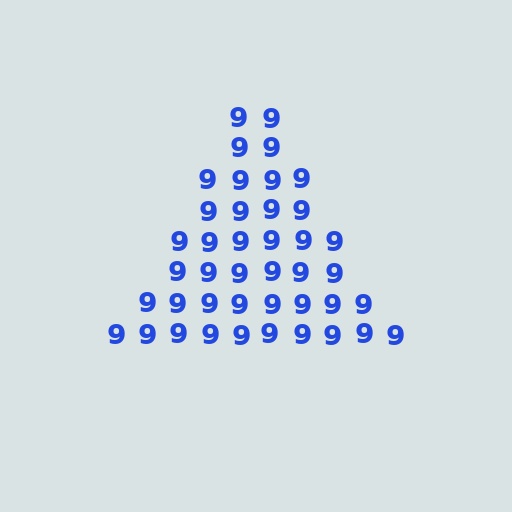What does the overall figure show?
The overall figure shows a triangle.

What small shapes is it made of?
It is made of small digit 9's.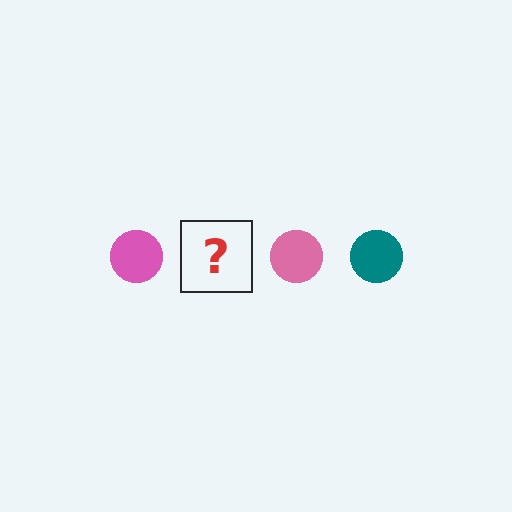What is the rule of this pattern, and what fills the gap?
The rule is that the pattern cycles through pink, teal circles. The gap should be filled with a teal circle.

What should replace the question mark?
The question mark should be replaced with a teal circle.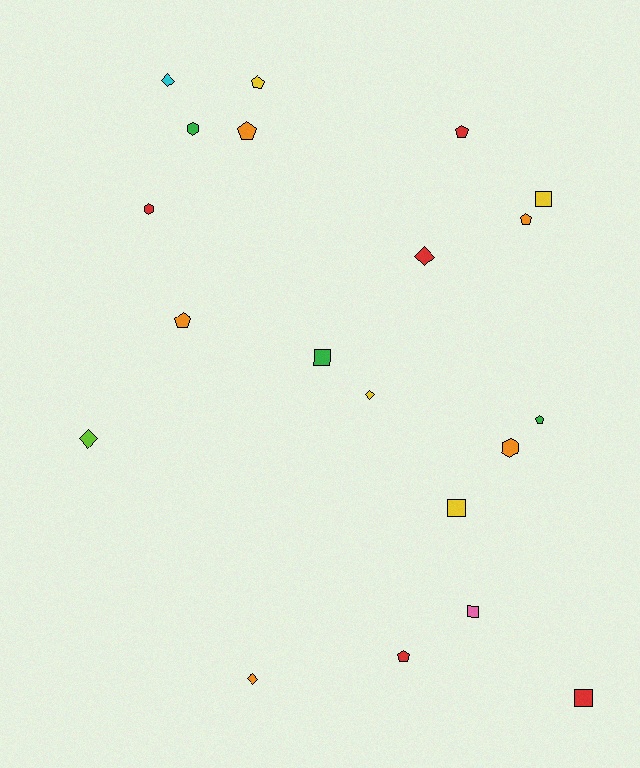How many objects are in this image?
There are 20 objects.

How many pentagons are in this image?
There are 7 pentagons.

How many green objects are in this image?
There are 3 green objects.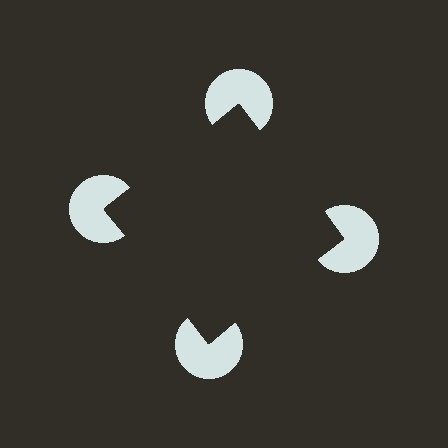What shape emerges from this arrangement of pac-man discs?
An illusory square — its edges are inferred from the aligned wedge cuts in the pac-man discs, not physically drawn.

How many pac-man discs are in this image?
There are 4 — one at each vertex of the illusory square.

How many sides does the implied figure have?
4 sides.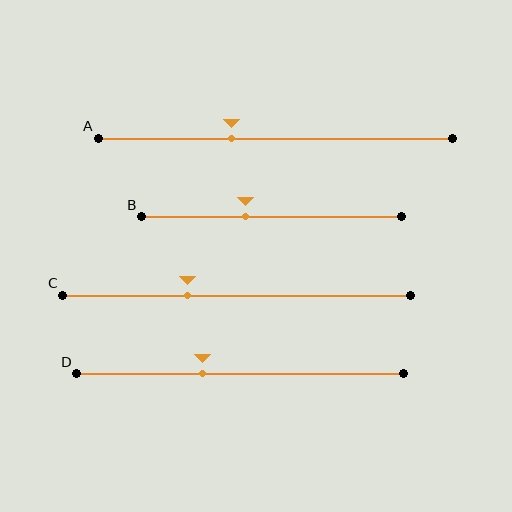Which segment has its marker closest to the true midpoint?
Segment B has its marker closest to the true midpoint.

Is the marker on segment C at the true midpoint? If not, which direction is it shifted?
No, the marker on segment C is shifted to the left by about 14% of the segment length.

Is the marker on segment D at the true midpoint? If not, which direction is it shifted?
No, the marker on segment D is shifted to the left by about 11% of the segment length.